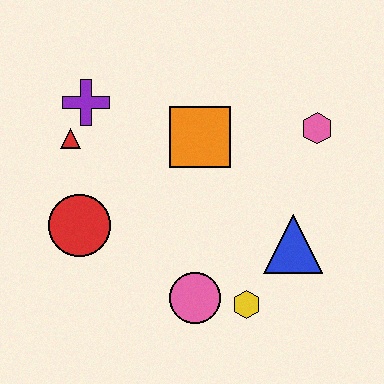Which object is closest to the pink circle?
The yellow hexagon is closest to the pink circle.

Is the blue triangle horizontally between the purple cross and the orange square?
No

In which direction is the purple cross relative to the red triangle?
The purple cross is above the red triangle.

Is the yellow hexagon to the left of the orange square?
No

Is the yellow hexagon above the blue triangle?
No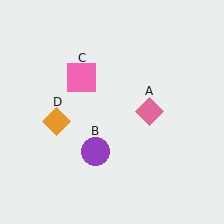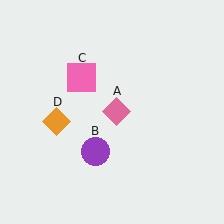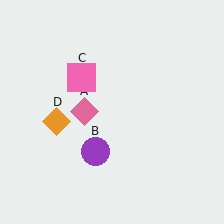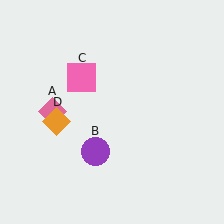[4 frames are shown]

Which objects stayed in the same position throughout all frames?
Purple circle (object B) and pink square (object C) and orange diamond (object D) remained stationary.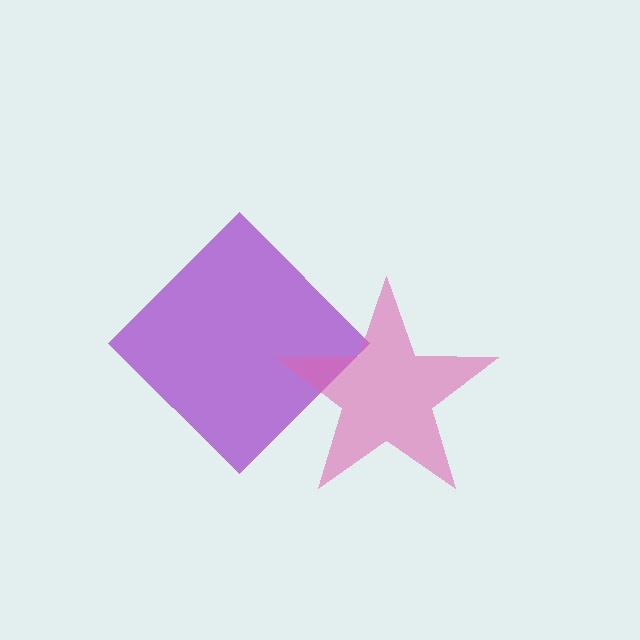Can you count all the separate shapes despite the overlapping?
Yes, there are 2 separate shapes.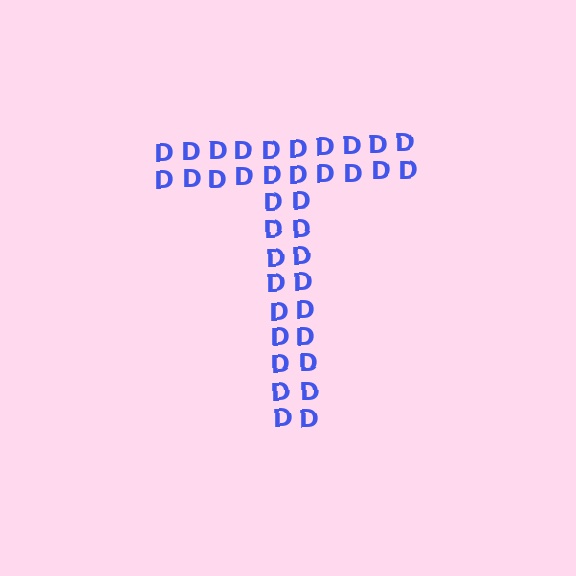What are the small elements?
The small elements are letter D's.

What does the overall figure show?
The overall figure shows the letter T.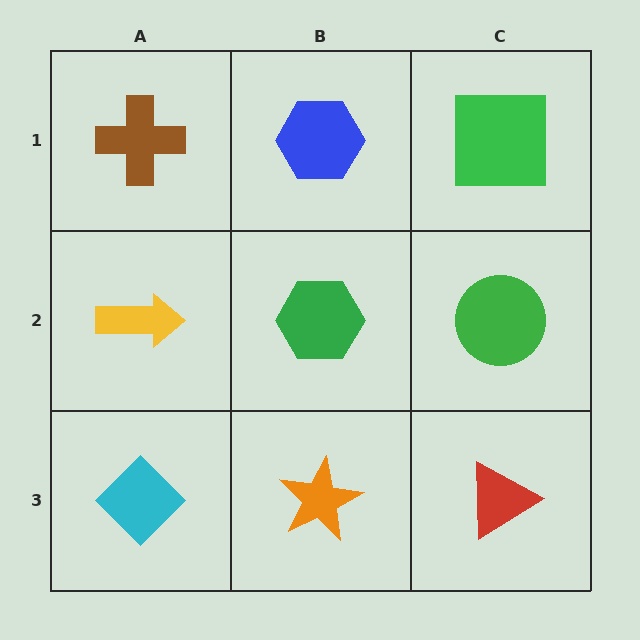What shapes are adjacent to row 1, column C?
A green circle (row 2, column C), a blue hexagon (row 1, column B).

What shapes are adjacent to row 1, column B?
A green hexagon (row 2, column B), a brown cross (row 1, column A), a green square (row 1, column C).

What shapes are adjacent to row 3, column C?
A green circle (row 2, column C), an orange star (row 3, column B).